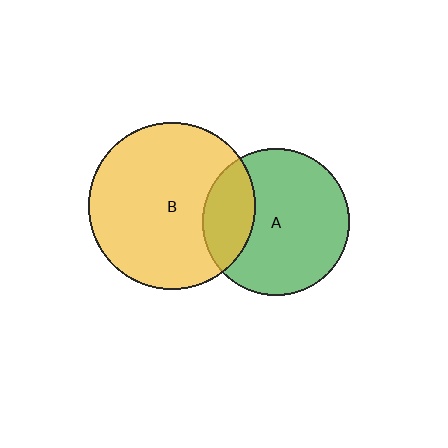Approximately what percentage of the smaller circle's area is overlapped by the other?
Approximately 25%.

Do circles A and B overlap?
Yes.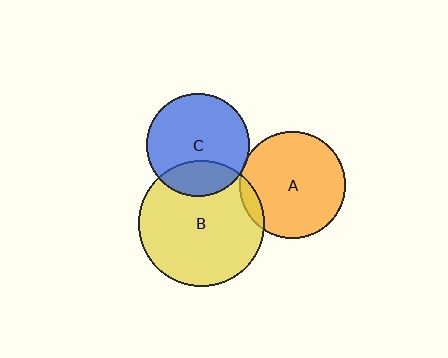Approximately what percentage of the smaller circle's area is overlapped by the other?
Approximately 5%.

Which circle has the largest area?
Circle B (yellow).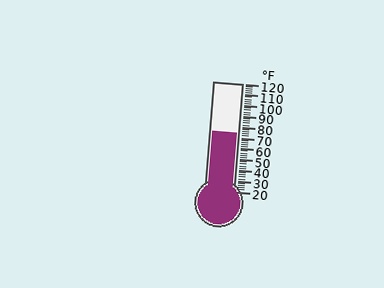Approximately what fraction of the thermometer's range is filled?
The thermometer is filled to approximately 55% of its range.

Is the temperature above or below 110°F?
The temperature is below 110°F.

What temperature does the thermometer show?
The thermometer shows approximately 74°F.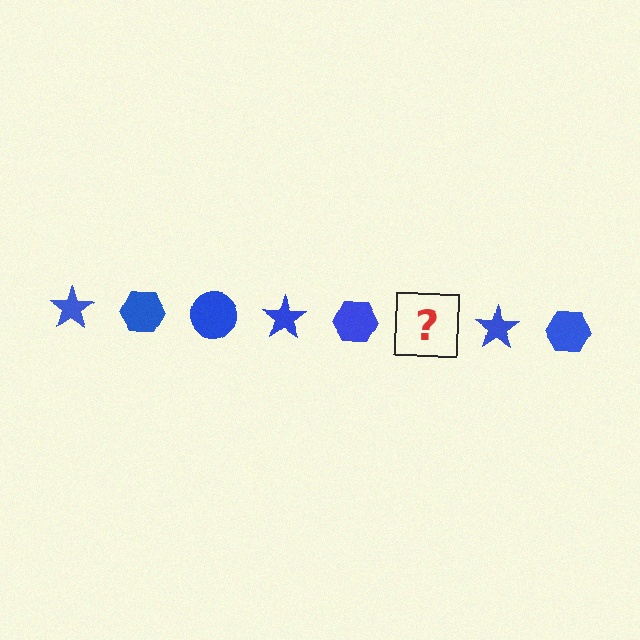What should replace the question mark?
The question mark should be replaced with a blue circle.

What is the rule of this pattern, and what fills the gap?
The rule is that the pattern cycles through star, hexagon, circle shapes in blue. The gap should be filled with a blue circle.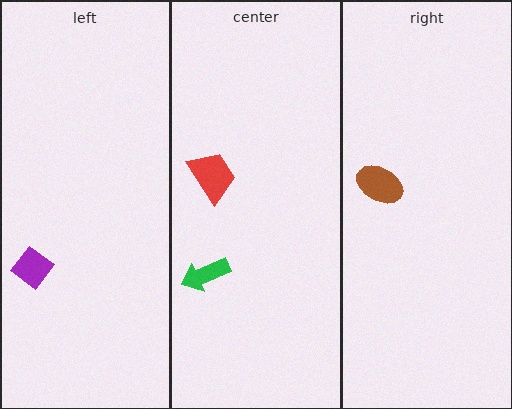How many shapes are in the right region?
1.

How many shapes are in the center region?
2.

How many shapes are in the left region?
1.